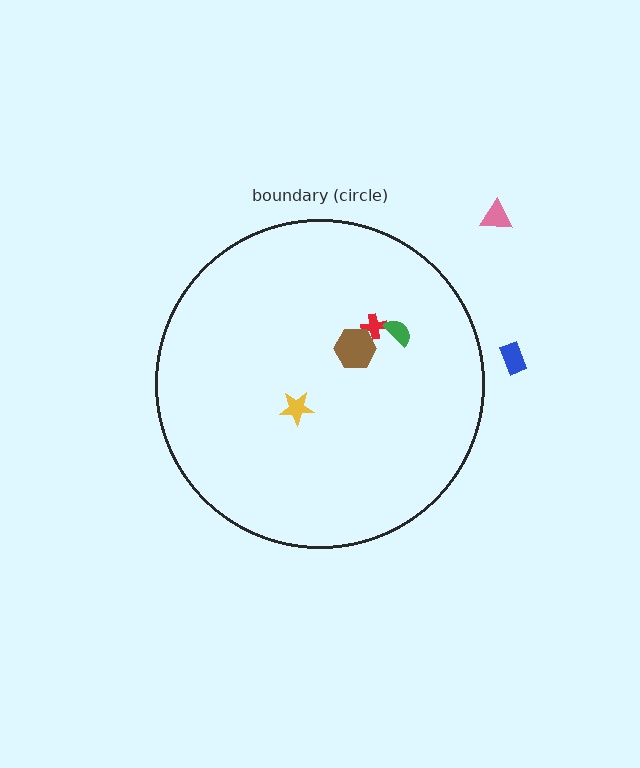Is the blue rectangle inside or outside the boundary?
Outside.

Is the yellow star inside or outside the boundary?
Inside.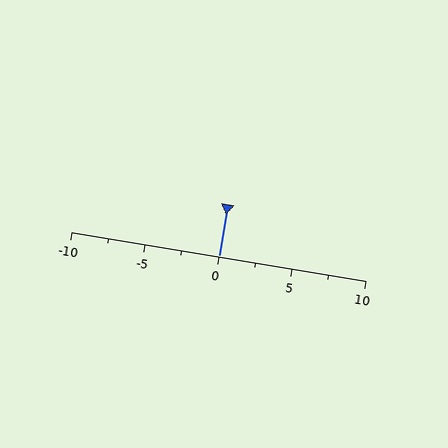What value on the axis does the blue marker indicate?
The marker indicates approximately 0.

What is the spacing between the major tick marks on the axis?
The major ticks are spaced 5 apart.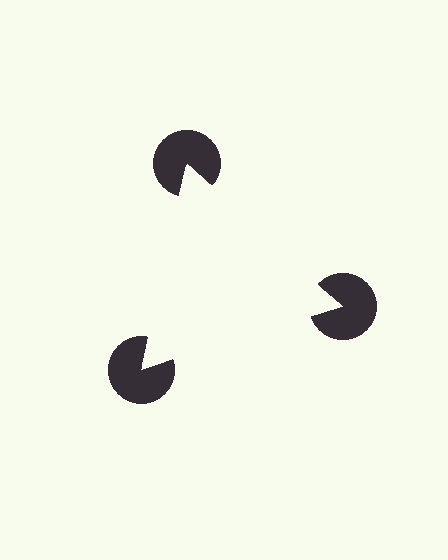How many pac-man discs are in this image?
There are 3 — one at each vertex of the illusory triangle.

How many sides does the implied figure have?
3 sides.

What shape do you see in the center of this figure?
An illusory triangle — its edges are inferred from the aligned wedge cuts in the pac-man discs, not physically drawn.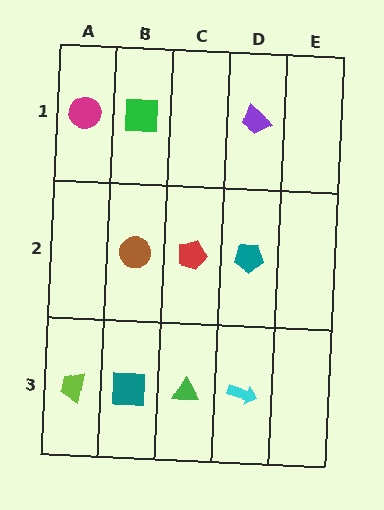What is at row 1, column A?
A magenta circle.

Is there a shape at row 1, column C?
No, that cell is empty.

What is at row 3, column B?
A teal square.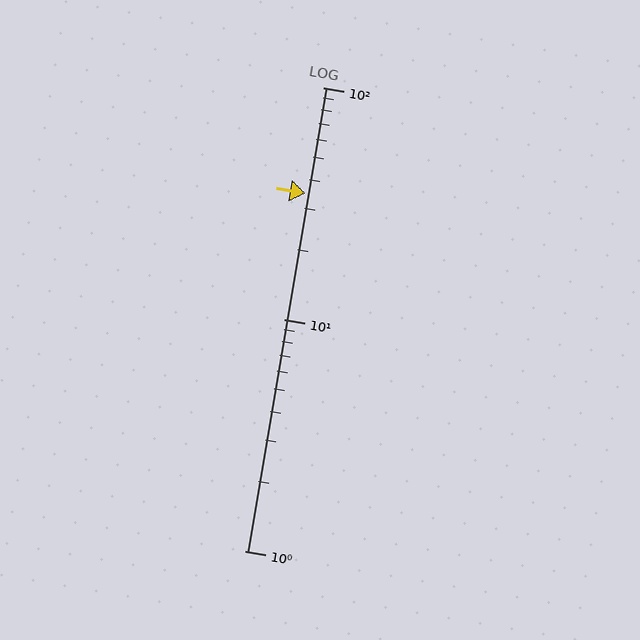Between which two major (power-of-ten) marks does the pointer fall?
The pointer is between 10 and 100.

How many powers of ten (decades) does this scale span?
The scale spans 2 decades, from 1 to 100.